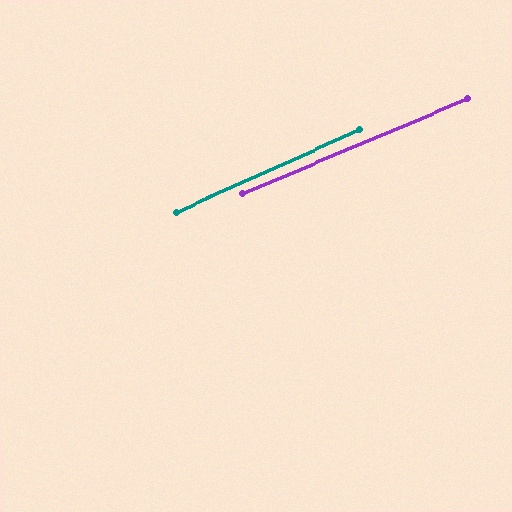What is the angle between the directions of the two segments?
Approximately 1 degree.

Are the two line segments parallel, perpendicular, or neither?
Parallel — their directions differ by only 1.3°.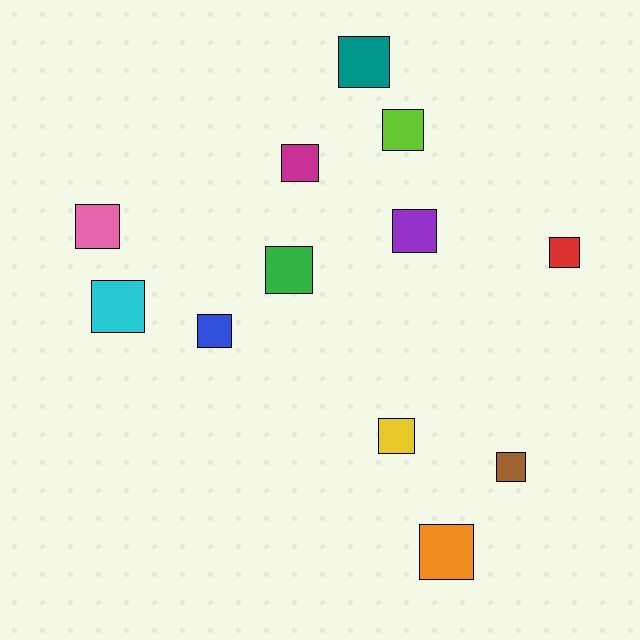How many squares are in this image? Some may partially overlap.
There are 12 squares.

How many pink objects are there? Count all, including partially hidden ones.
There is 1 pink object.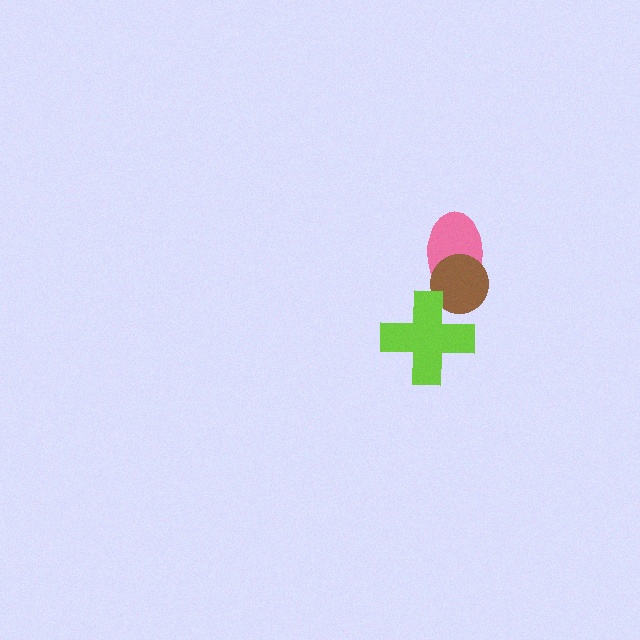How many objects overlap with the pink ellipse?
1 object overlaps with the pink ellipse.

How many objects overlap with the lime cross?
1 object overlaps with the lime cross.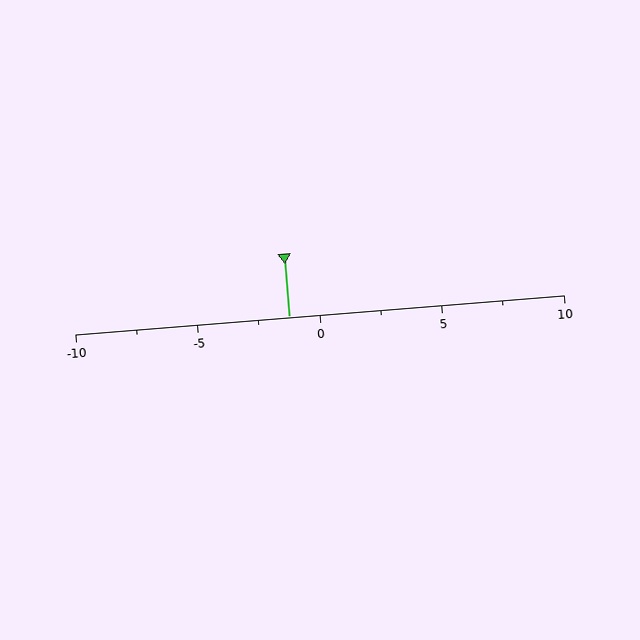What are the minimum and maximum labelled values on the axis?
The axis runs from -10 to 10.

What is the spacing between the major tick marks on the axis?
The major ticks are spaced 5 apart.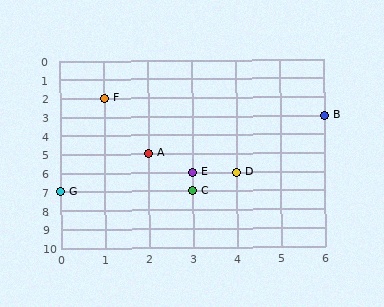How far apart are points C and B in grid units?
Points C and B are 3 columns and 4 rows apart (about 5.0 grid units diagonally).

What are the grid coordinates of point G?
Point G is at grid coordinates (0, 7).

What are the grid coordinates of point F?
Point F is at grid coordinates (1, 2).